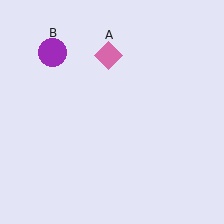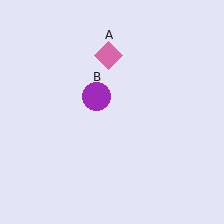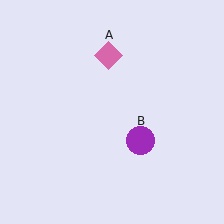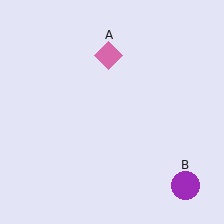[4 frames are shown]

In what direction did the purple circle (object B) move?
The purple circle (object B) moved down and to the right.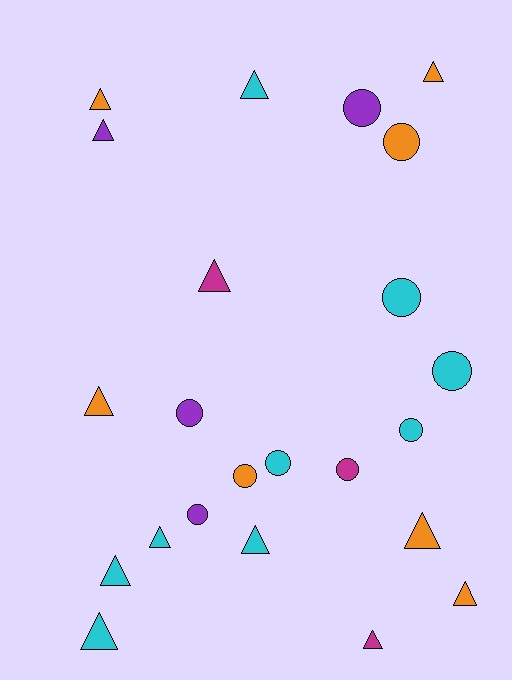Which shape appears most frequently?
Triangle, with 13 objects.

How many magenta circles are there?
There is 1 magenta circle.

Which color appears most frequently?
Cyan, with 9 objects.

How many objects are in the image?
There are 23 objects.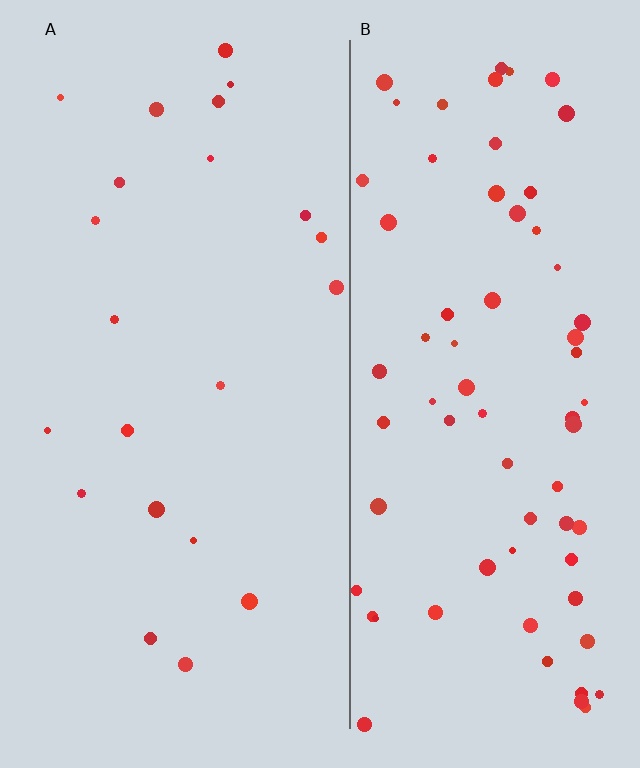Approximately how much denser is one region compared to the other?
Approximately 3.2× — region B over region A.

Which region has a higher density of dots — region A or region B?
B (the right).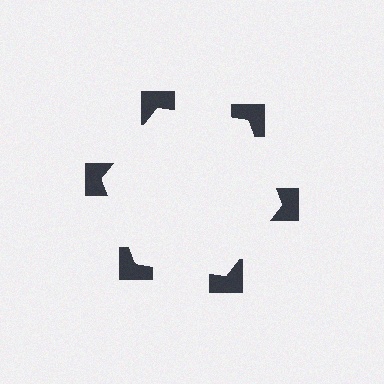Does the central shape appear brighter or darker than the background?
It typically appears slightly brighter than the background, even though no actual brightness change is drawn.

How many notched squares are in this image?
There are 6 — one at each vertex of the illusory hexagon.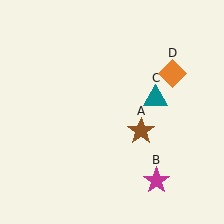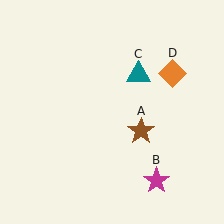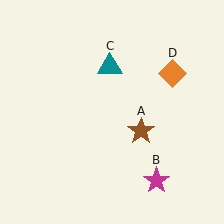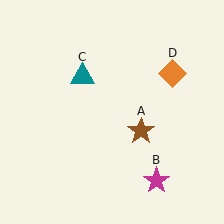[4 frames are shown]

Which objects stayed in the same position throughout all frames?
Brown star (object A) and magenta star (object B) and orange diamond (object D) remained stationary.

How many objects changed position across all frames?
1 object changed position: teal triangle (object C).